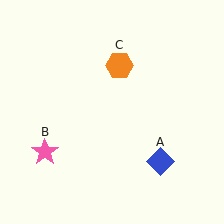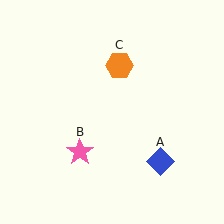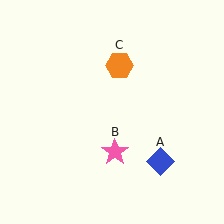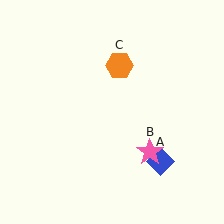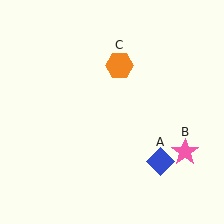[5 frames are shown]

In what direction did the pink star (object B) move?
The pink star (object B) moved right.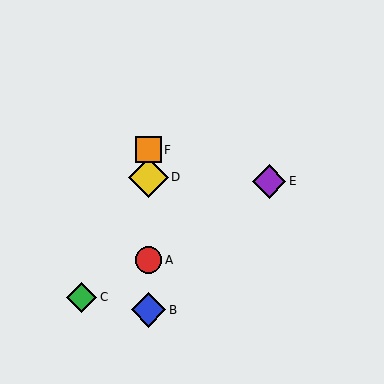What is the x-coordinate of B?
Object B is at x≈149.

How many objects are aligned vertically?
4 objects (A, B, D, F) are aligned vertically.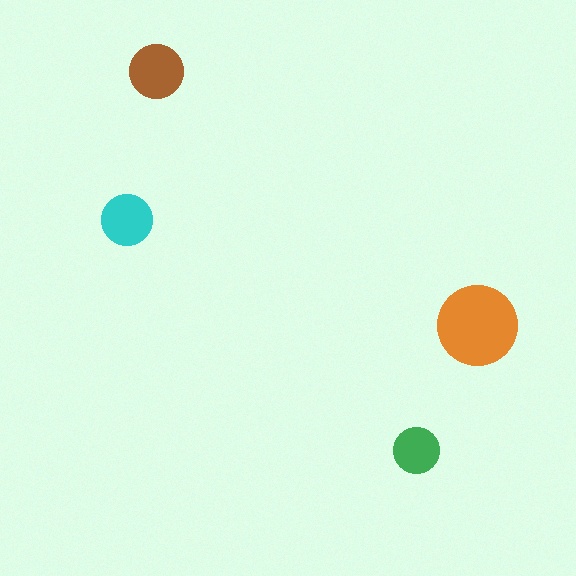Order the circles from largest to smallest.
the orange one, the brown one, the cyan one, the green one.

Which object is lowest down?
The green circle is bottommost.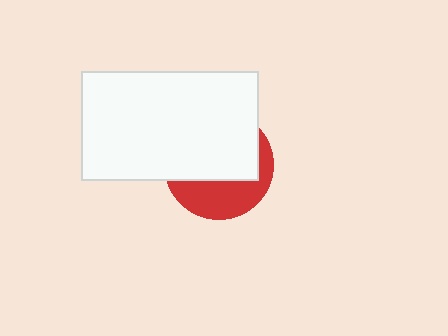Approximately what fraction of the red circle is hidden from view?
Roughly 63% of the red circle is hidden behind the white rectangle.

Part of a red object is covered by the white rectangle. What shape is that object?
It is a circle.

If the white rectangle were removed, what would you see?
You would see the complete red circle.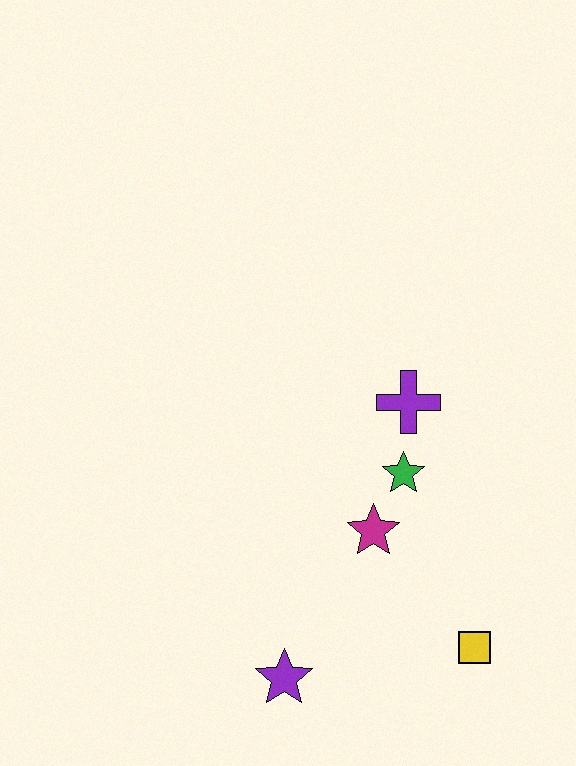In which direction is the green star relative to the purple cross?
The green star is below the purple cross.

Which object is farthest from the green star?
The purple star is farthest from the green star.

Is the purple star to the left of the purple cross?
Yes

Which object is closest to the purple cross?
The green star is closest to the purple cross.